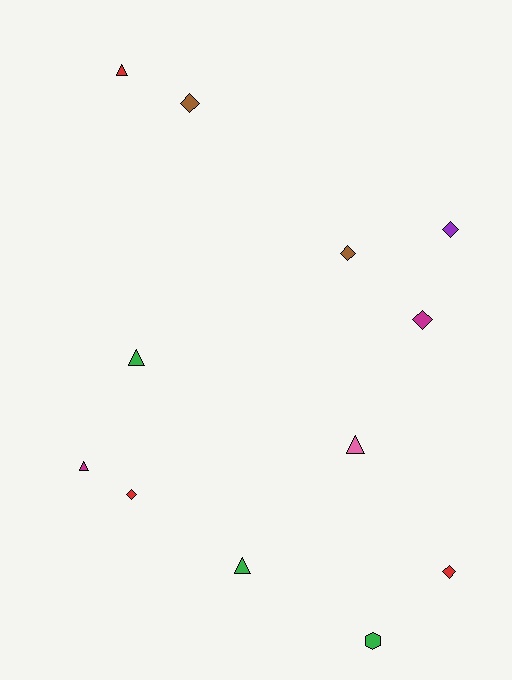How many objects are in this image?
There are 12 objects.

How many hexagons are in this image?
There is 1 hexagon.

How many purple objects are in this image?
There is 1 purple object.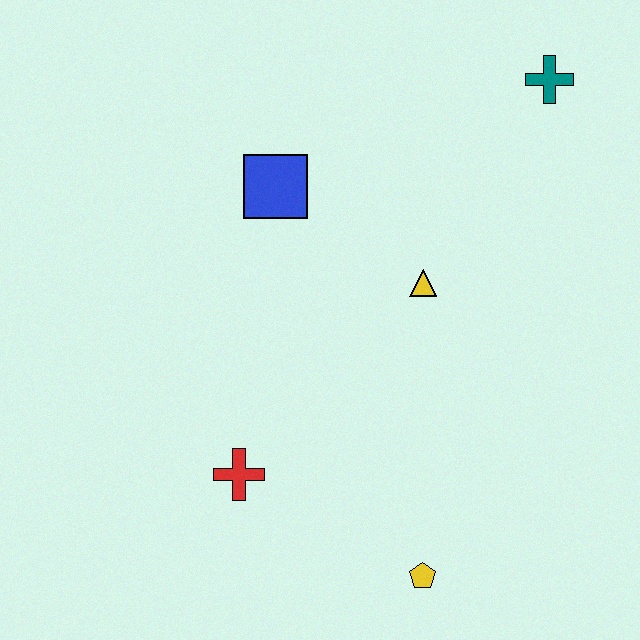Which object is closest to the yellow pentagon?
The red cross is closest to the yellow pentagon.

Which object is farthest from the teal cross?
The yellow pentagon is farthest from the teal cross.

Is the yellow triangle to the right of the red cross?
Yes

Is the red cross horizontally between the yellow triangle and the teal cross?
No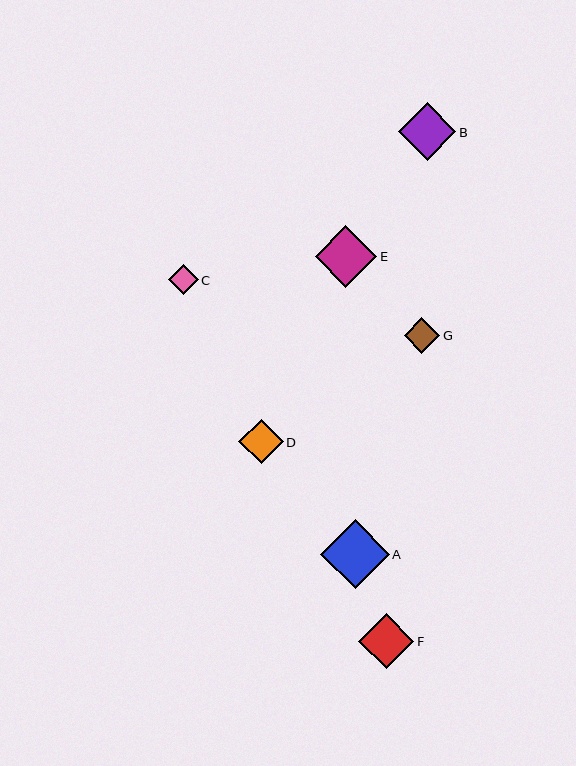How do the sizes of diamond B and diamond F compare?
Diamond B and diamond F are approximately the same size.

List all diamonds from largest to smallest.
From largest to smallest: A, E, B, F, D, G, C.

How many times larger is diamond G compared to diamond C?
Diamond G is approximately 1.2 times the size of diamond C.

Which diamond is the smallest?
Diamond C is the smallest with a size of approximately 30 pixels.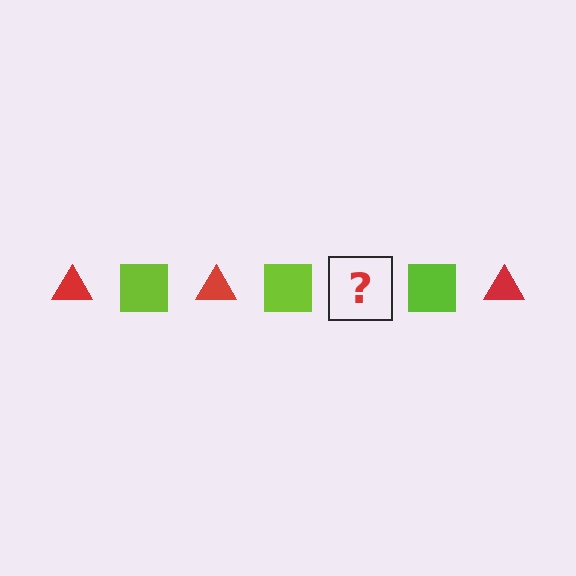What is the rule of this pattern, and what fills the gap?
The rule is that the pattern alternates between red triangle and lime square. The gap should be filled with a red triangle.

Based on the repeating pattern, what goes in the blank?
The blank should be a red triangle.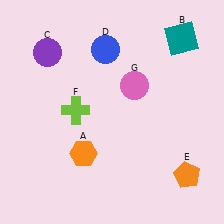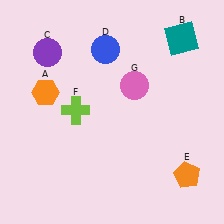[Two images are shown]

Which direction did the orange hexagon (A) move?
The orange hexagon (A) moved up.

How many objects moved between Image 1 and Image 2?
1 object moved between the two images.